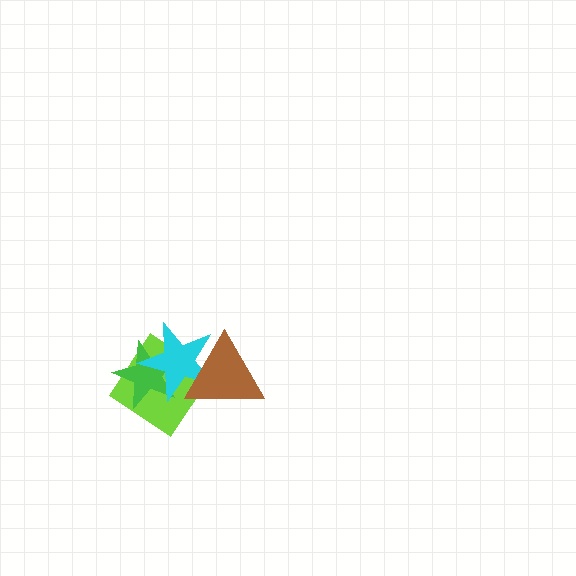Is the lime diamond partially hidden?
Yes, it is partially covered by another shape.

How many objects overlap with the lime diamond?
3 objects overlap with the lime diamond.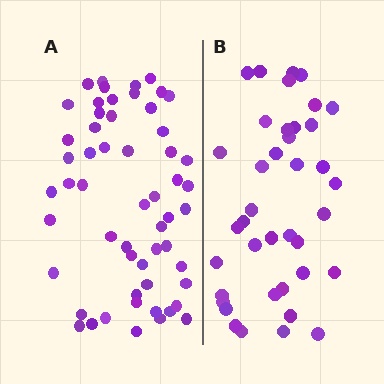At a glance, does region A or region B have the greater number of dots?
Region A (the left region) has more dots.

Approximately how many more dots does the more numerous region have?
Region A has approximately 15 more dots than region B.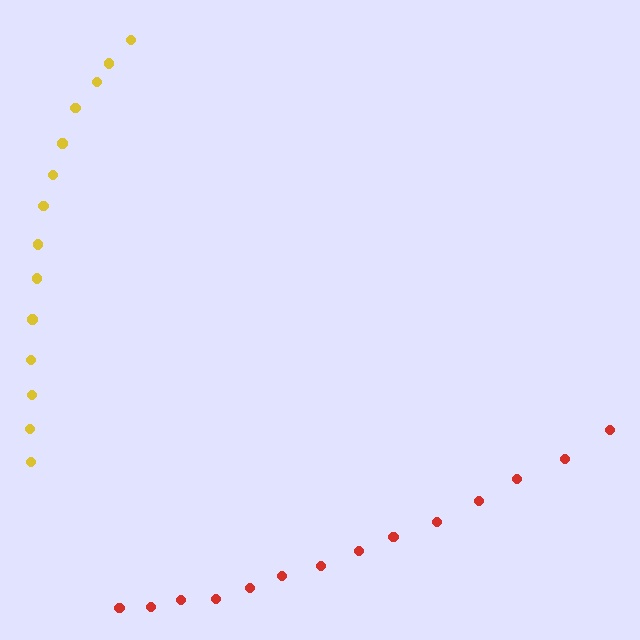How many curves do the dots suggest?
There are 2 distinct paths.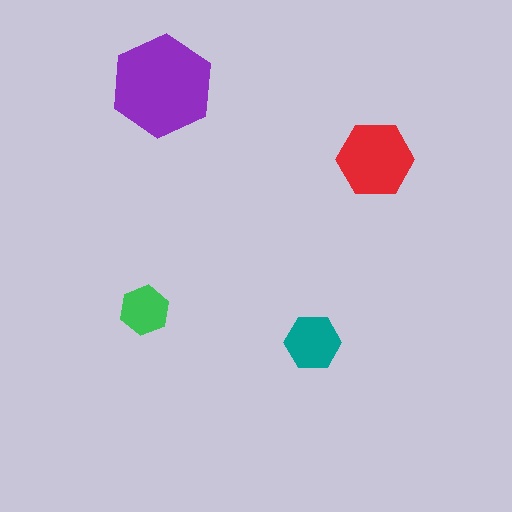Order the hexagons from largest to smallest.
the purple one, the red one, the teal one, the green one.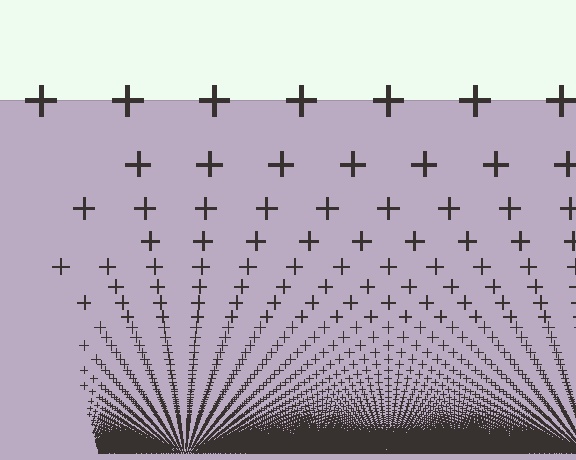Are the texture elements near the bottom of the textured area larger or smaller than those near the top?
Smaller. The gradient is inverted — elements near the bottom are smaller and denser.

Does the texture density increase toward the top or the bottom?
Density increases toward the bottom.